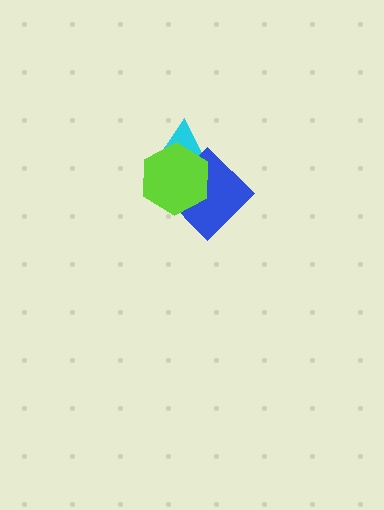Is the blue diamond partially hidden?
Yes, it is partially covered by another shape.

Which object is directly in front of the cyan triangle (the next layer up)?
The blue diamond is directly in front of the cyan triangle.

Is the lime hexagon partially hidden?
No, no other shape covers it.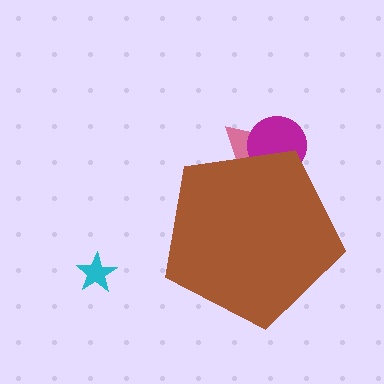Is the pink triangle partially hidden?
Yes, the pink triangle is partially hidden behind the brown pentagon.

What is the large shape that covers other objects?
A brown pentagon.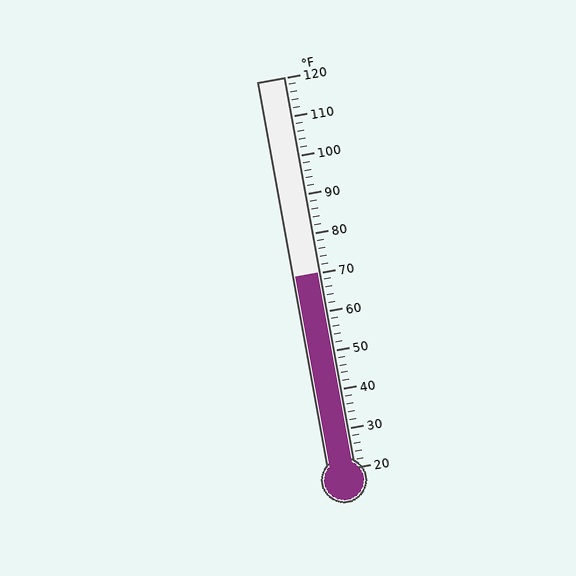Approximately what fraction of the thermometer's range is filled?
The thermometer is filled to approximately 50% of its range.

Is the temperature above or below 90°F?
The temperature is below 90°F.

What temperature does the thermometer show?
The thermometer shows approximately 70°F.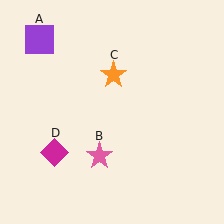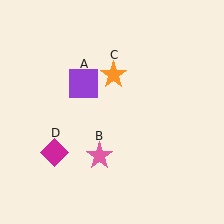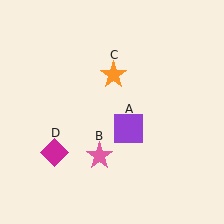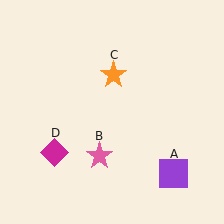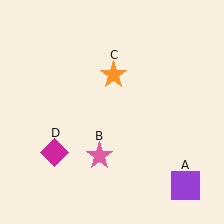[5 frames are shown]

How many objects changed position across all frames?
1 object changed position: purple square (object A).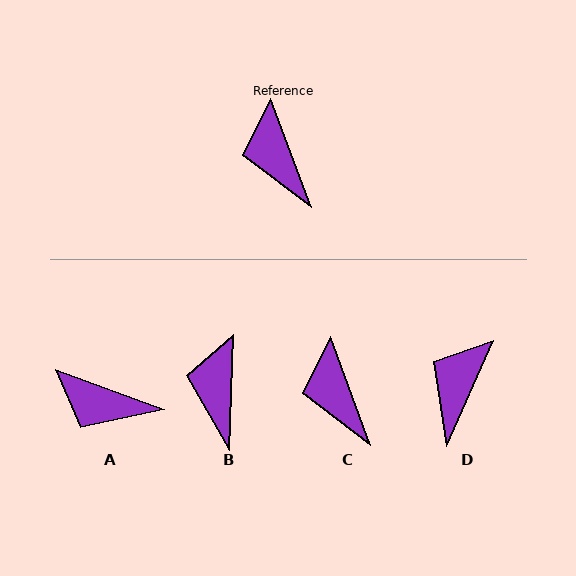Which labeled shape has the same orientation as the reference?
C.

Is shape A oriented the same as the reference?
No, it is off by about 50 degrees.